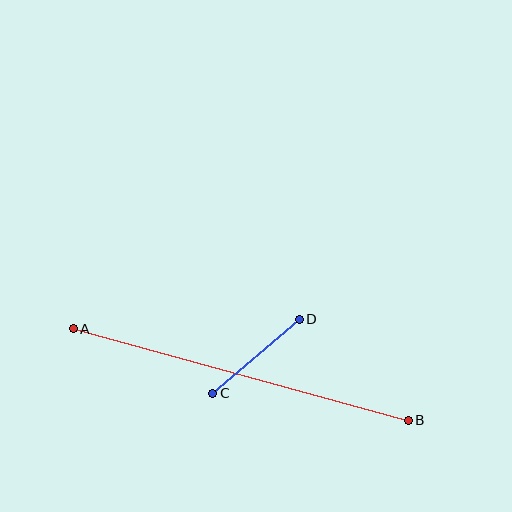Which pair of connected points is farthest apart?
Points A and B are farthest apart.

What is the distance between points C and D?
The distance is approximately 114 pixels.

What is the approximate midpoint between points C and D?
The midpoint is at approximately (256, 356) pixels.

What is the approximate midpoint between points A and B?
The midpoint is at approximately (241, 374) pixels.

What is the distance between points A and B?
The distance is approximately 347 pixels.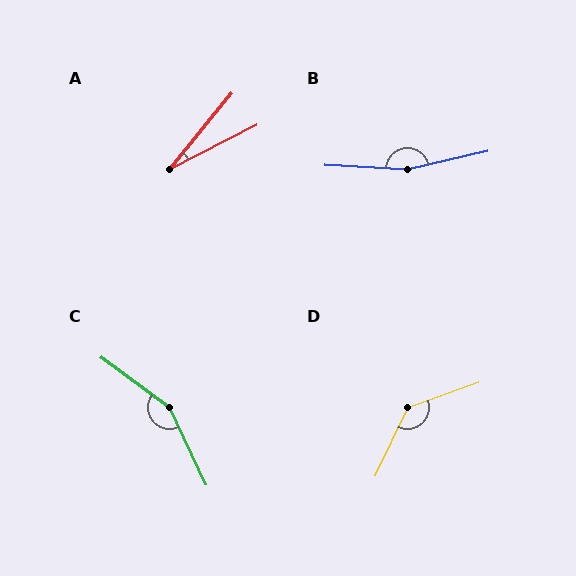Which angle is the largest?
B, at approximately 164 degrees.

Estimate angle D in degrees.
Approximately 135 degrees.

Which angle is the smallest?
A, at approximately 24 degrees.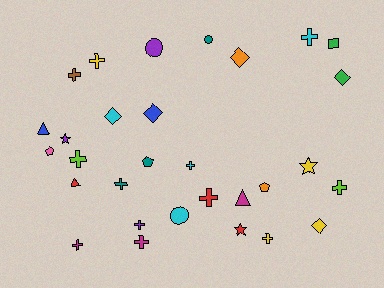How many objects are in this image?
There are 30 objects.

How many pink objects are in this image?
There is 1 pink object.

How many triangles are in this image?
There are 3 triangles.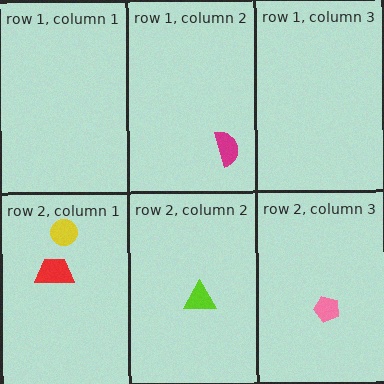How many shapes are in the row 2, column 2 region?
1.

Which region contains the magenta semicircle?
The row 1, column 2 region.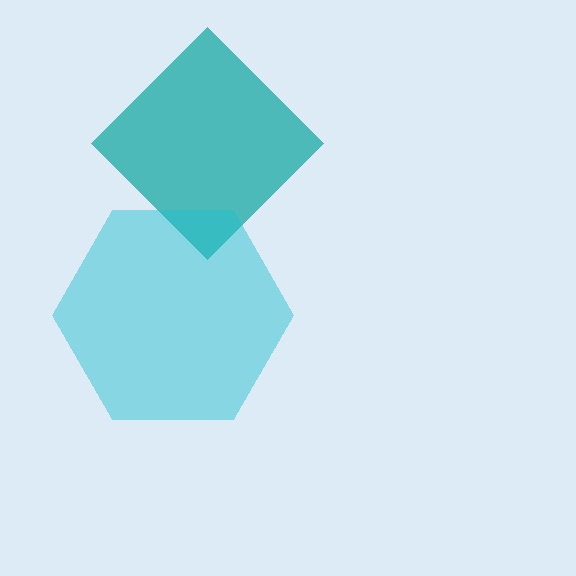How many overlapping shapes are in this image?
There are 2 overlapping shapes in the image.